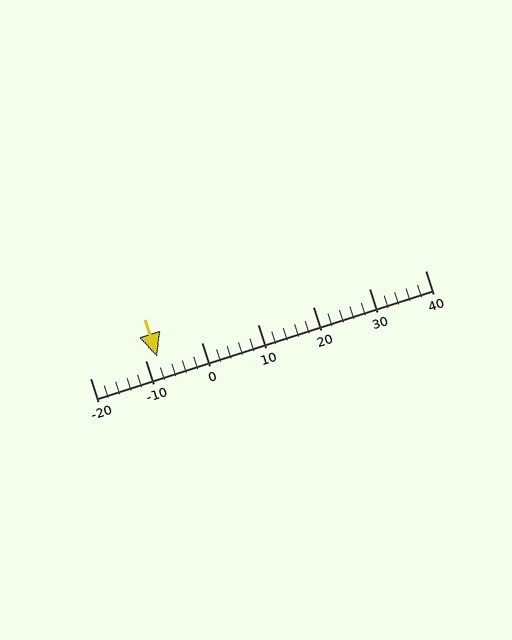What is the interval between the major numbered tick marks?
The major tick marks are spaced 10 units apart.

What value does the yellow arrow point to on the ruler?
The yellow arrow points to approximately -8.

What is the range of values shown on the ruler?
The ruler shows values from -20 to 40.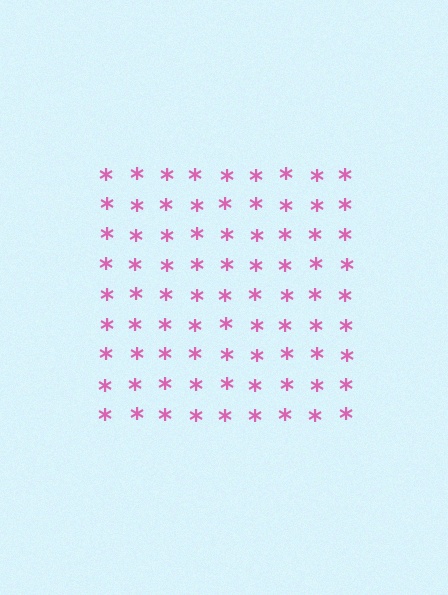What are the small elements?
The small elements are asterisks.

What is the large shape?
The large shape is a square.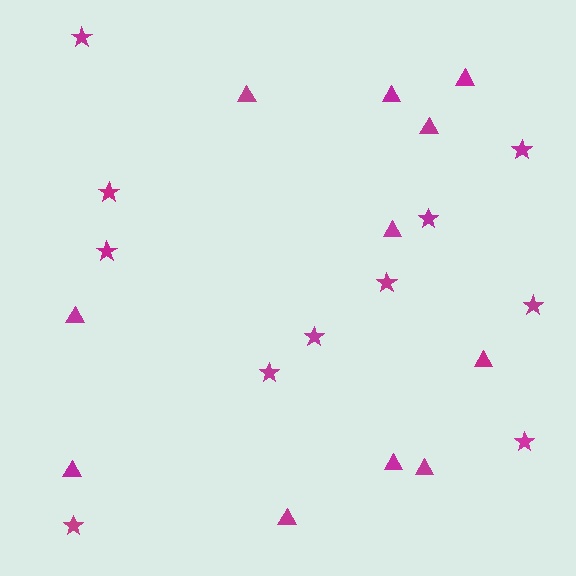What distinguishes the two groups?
There are 2 groups: one group of stars (11) and one group of triangles (11).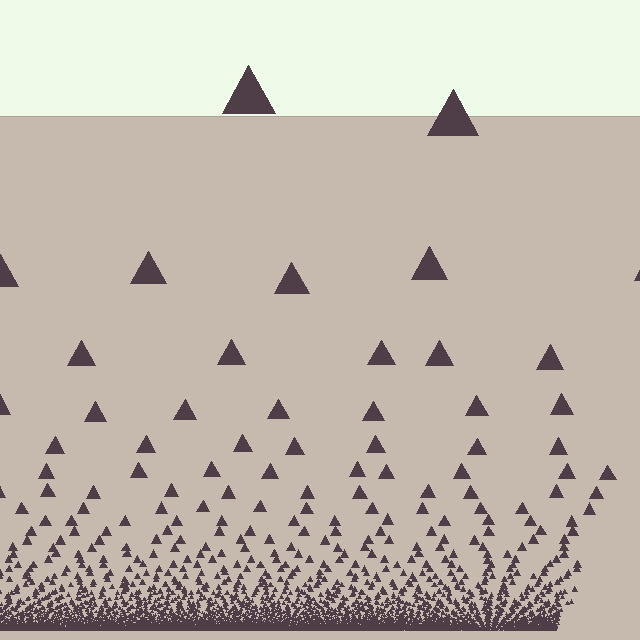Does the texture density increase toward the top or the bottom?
Density increases toward the bottom.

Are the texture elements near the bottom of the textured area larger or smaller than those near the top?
Smaller. The gradient is inverted — elements near the bottom are smaller and denser.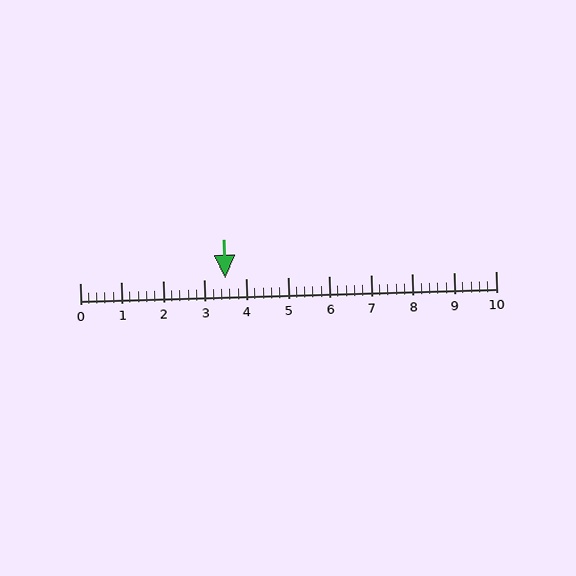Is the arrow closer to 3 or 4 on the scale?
The arrow is closer to 4.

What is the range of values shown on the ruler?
The ruler shows values from 0 to 10.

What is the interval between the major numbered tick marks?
The major tick marks are spaced 1 units apart.